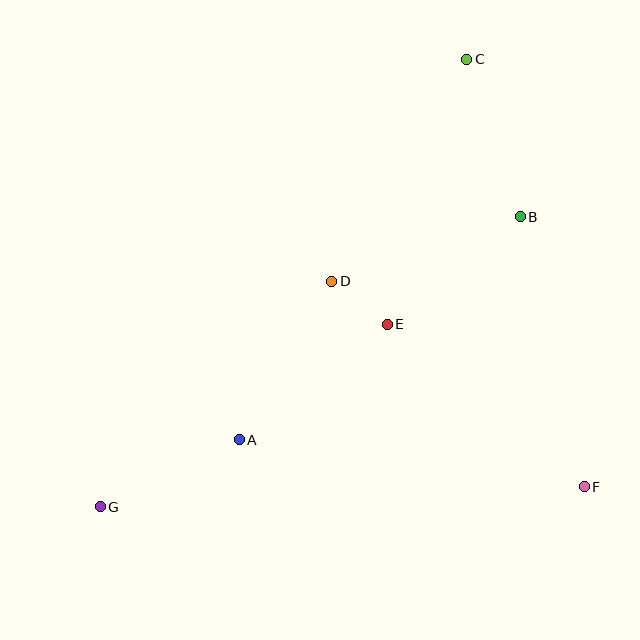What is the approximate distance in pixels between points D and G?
The distance between D and G is approximately 323 pixels.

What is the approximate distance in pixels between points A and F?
The distance between A and F is approximately 348 pixels.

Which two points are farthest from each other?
Points C and G are farthest from each other.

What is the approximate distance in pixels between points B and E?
The distance between B and E is approximately 171 pixels.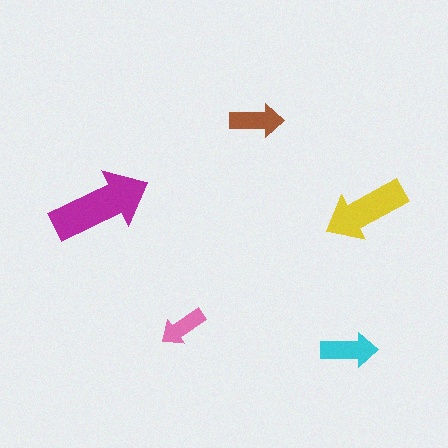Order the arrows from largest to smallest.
the magenta one, the yellow one, the cyan one, the brown one, the pink one.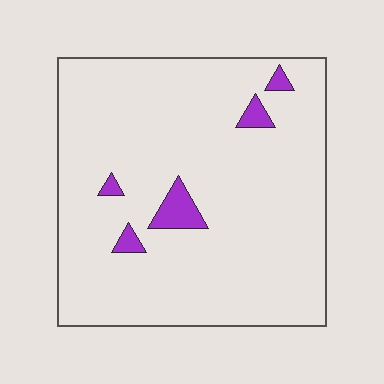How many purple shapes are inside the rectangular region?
5.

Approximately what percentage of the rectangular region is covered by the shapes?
Approximately 5%.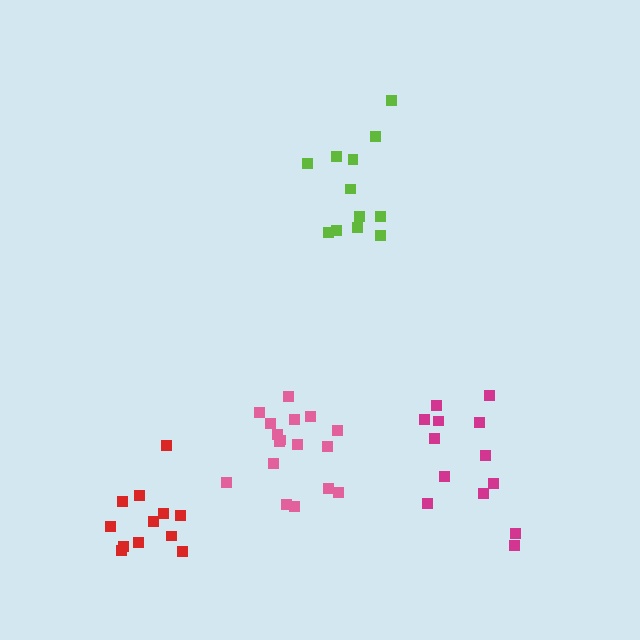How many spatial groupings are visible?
There are 4 spatial groupings.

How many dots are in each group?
Group 1: 12 dots, Group 2: 12 dots, Group 3: 13 dots, Group 4: 17 dots (54 total).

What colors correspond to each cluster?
The clusters are colored: lime, red, magenta, pink.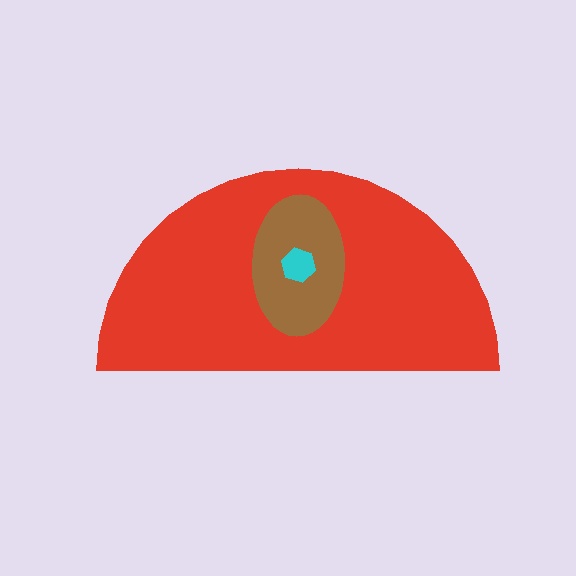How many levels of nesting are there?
3.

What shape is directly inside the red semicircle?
The brown ellipse.